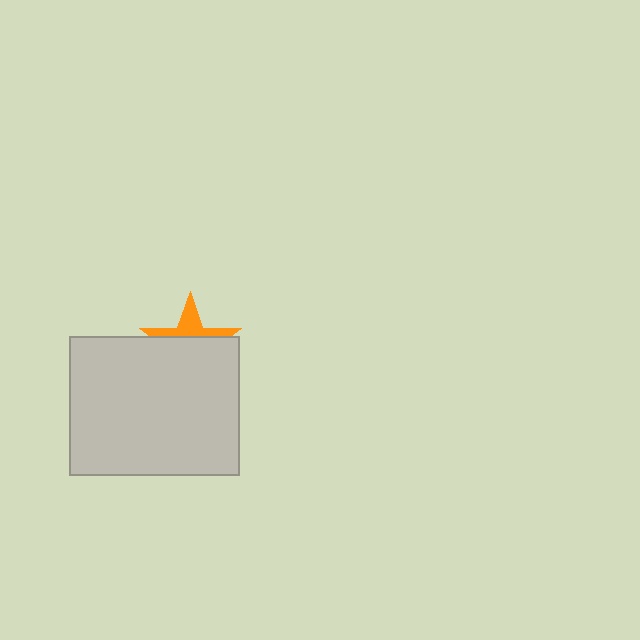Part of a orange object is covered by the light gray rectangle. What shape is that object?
It is a star.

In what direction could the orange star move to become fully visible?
The orange star could move up. That would shift it out from behind the light gray rectangle entirely.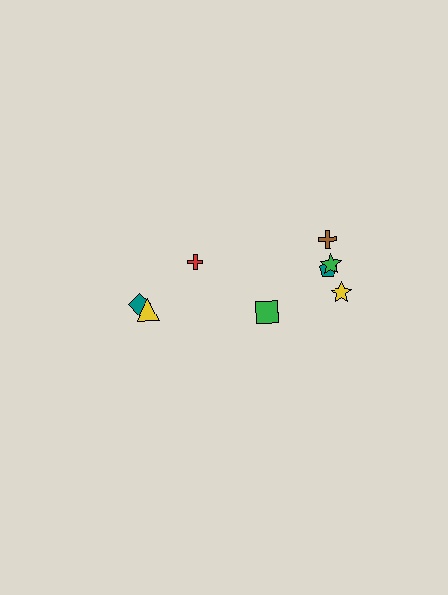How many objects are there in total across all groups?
There are 8 objects.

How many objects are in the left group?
There are 3 objects.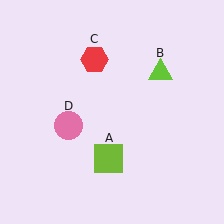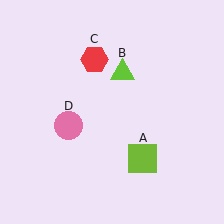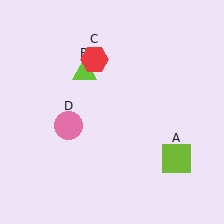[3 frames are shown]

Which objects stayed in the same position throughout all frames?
Red hexagon (object C) and pink circle (object D) remained stationary.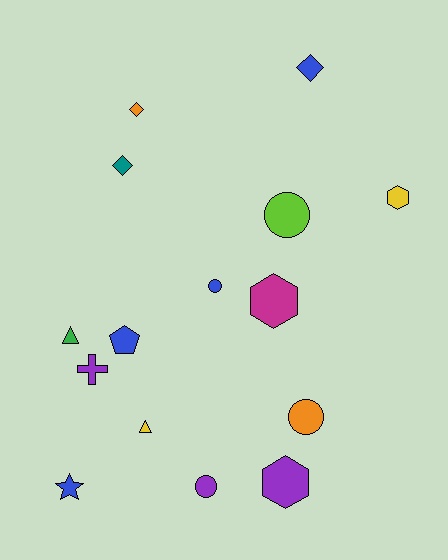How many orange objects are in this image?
There are 2 orange objects.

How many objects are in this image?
There are 15 objects.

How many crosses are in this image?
There is 1 cross.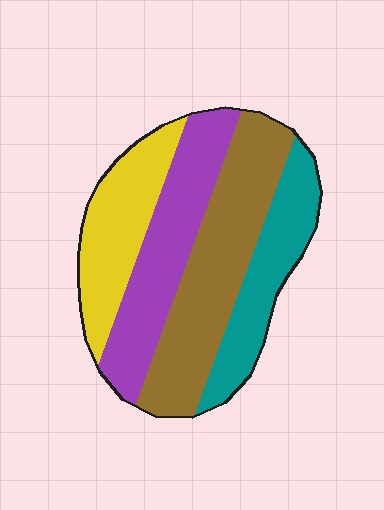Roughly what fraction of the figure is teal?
Teal takes up between a sixth and a third of the figure.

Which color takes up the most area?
Brown, at roughly 35%.